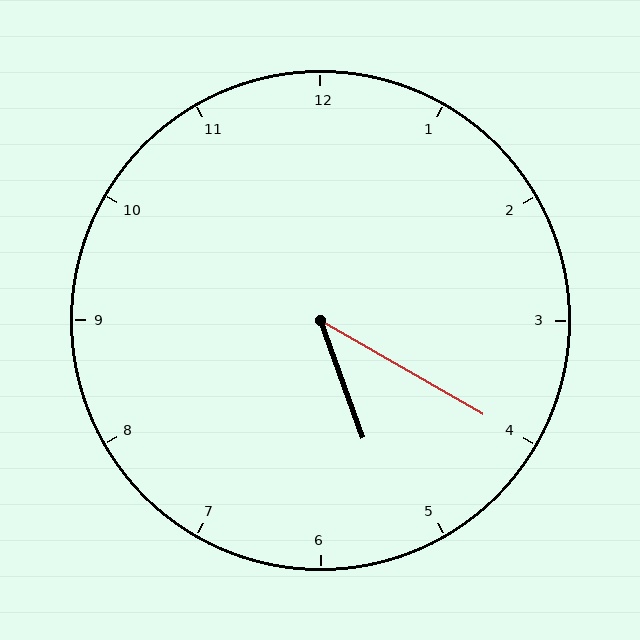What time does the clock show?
5:20.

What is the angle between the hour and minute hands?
Approximately 40 degrees.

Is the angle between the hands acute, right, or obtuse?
It is acute.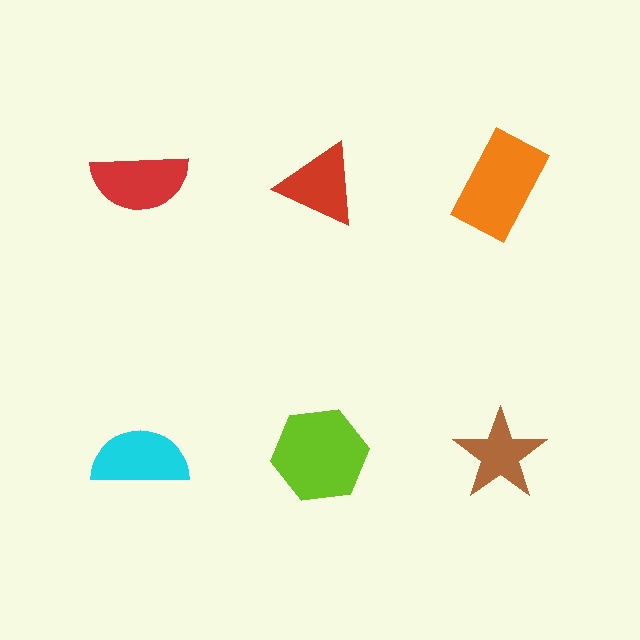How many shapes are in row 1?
3 shapes.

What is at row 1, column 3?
An orange rectangle.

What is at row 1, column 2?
A red triangle.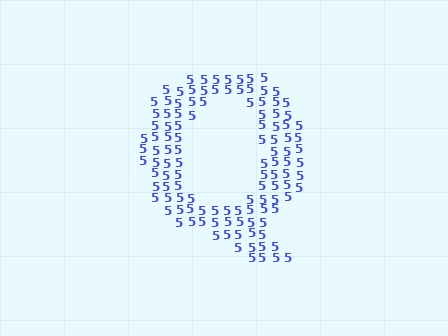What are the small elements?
The small elements are digit 5's.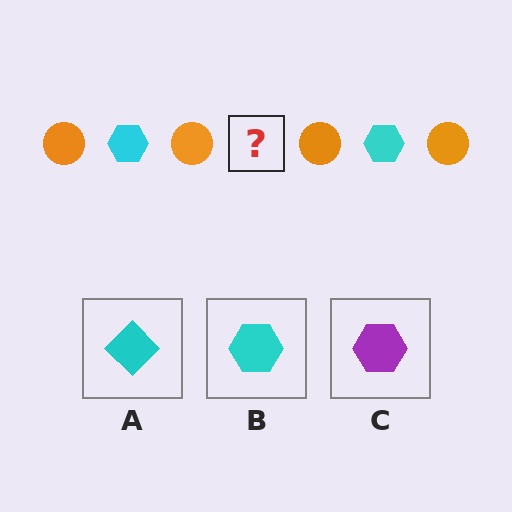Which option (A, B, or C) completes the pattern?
B.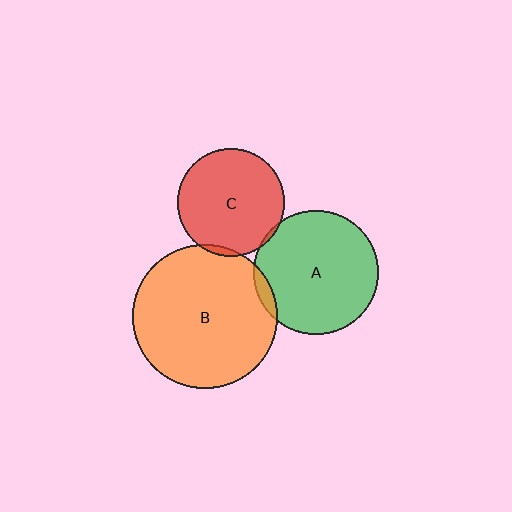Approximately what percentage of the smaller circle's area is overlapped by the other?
Approximately 5%.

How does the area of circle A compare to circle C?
Approximately 1.3 times.